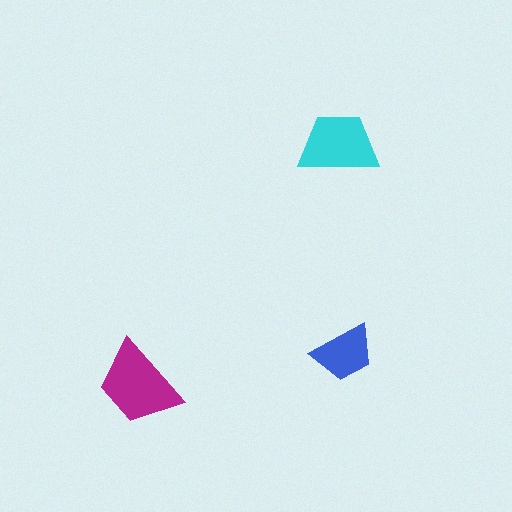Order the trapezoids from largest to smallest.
the magenta one, the cyan one, the blue one.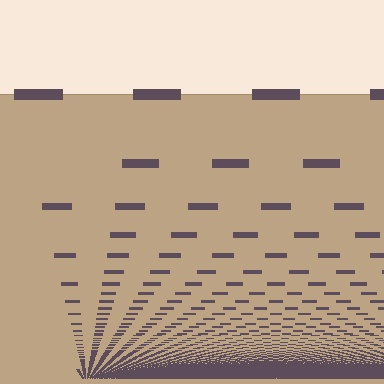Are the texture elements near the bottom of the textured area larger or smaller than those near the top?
Smaller. The gradient is inverted — elements near the bottom are smaller and denser.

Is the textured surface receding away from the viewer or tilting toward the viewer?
The surface appears to tilt toward the viewer. Texture elements get larger and sparser toward the top.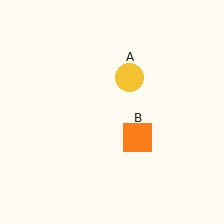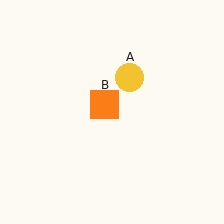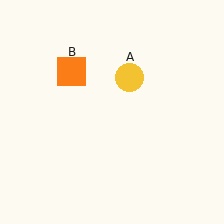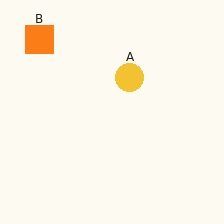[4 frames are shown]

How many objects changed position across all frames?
1 object changed position: orange square (object B).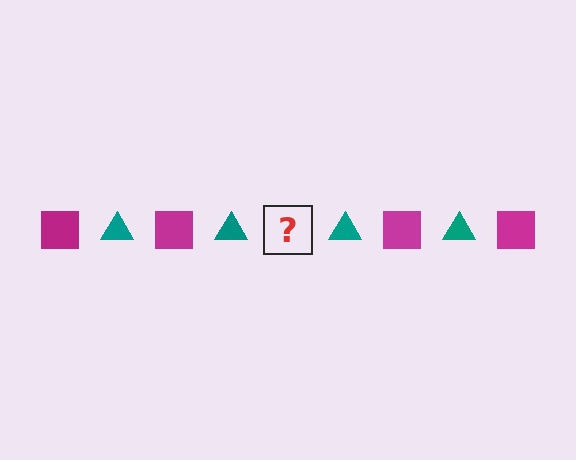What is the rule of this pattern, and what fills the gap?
The rule is that the pattern alternates between magenta square and teal triangle. The gap should be filled with a magenta square.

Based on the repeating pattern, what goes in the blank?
The blank should be a magenta square.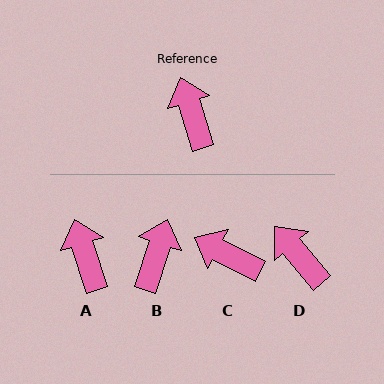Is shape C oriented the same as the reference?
No, it is off by about 45 degrees.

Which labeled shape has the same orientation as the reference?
A.